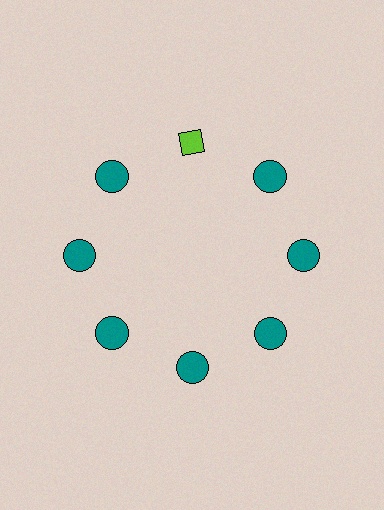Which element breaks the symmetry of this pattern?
The lime diamond at roughly the 12 o'clock position breaks the symmetry. All other shapes are teal circles.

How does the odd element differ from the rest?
It differs in both color (lime instead of teal) and shape (diamond instead of circle).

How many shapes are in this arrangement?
There are 8 shapes arranged in a ring pattern.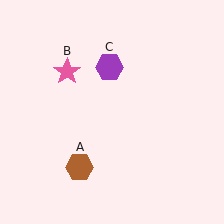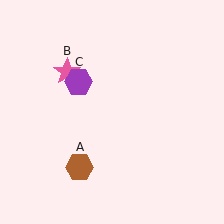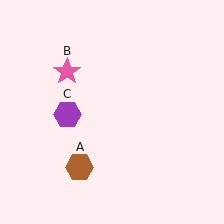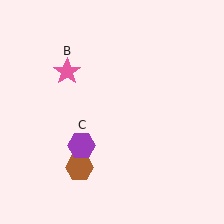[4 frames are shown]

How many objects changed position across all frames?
1 object changed position: purple hexagon (object C).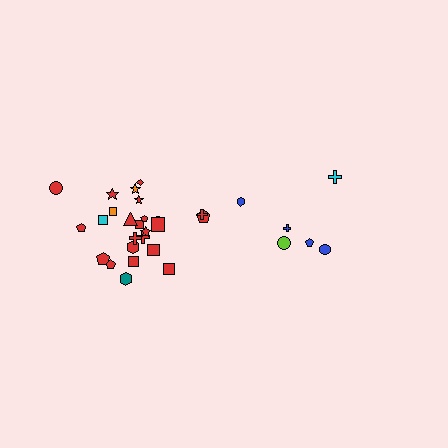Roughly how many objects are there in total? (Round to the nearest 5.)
Roughly 30 objects in total.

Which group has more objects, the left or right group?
The left group.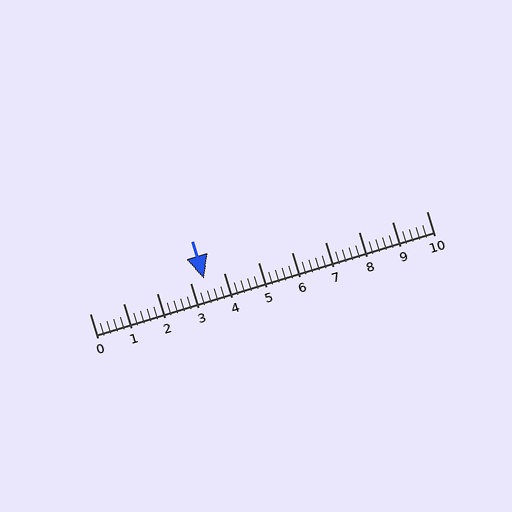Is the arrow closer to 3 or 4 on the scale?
The arrow is closer to 3.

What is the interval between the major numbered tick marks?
The major tick marks are spaced 1 units apart.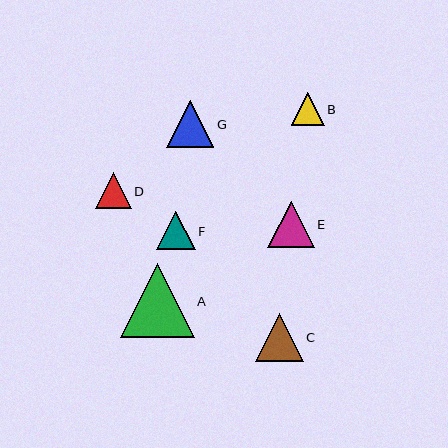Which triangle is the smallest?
Triangle B is the smallest with a size of approximately 33 pixels.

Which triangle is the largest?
Triangle A is the largest with a size of approximately 74 pixels.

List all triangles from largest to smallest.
From largest to smallest: A, C, G, E, F, D, B.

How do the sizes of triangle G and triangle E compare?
Triangle G and triangle E are approximately the same size.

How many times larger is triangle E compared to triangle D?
Triangle E is approximately 1.3 times the size of triangle D.